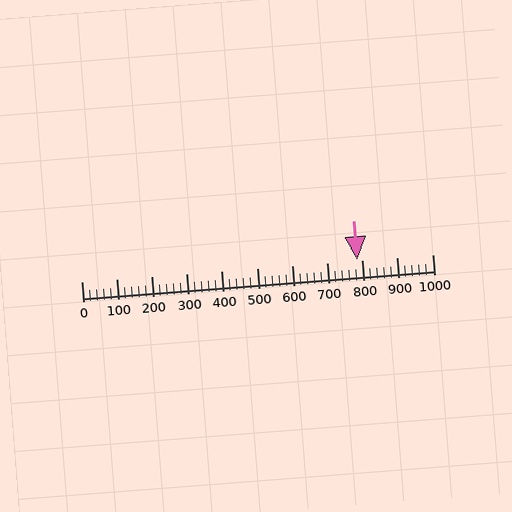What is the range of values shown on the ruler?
The ruler shows values from 0 to 1000.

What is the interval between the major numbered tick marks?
The major tick marks are spaced 100 units apart.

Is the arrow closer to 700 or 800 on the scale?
The arrow is closer to 800.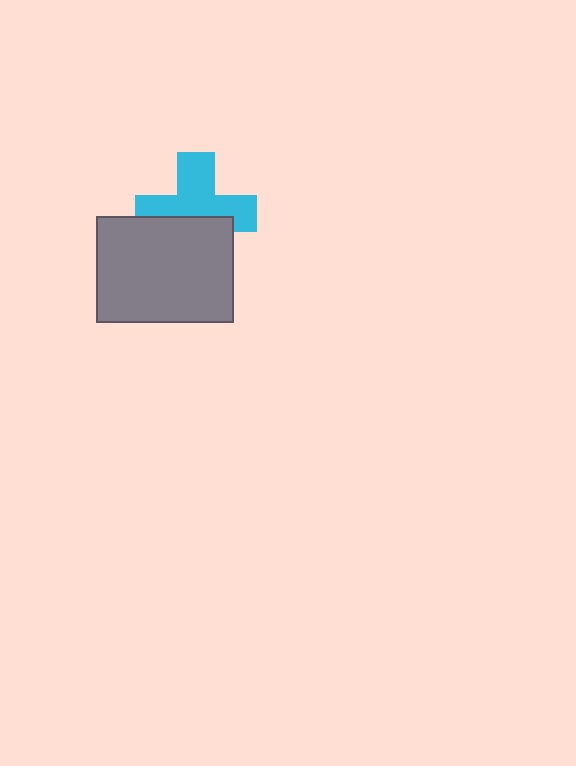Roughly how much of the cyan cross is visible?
About half of it is visible (roughly 59%).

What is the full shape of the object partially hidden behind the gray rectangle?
The partially hidden object is a cyan cross.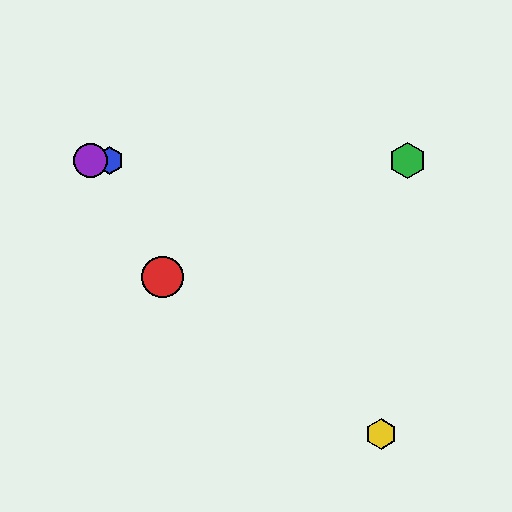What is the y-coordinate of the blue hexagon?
The blue hexagon is at y≈160.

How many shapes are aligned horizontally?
3 shapes (the blue hexagon, the green hexagon, the purple circle) are aligned horizontally.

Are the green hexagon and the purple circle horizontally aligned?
Yes, both are at y≈160.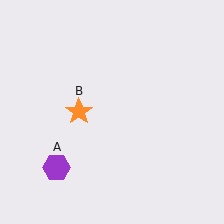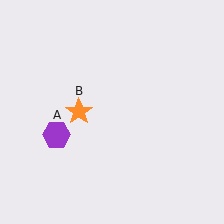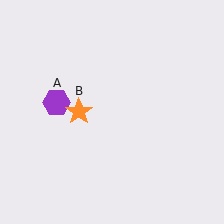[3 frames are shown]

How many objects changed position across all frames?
1 object changed position: purple hexagon (object A).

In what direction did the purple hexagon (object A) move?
The purple hexagon (object A) moved up.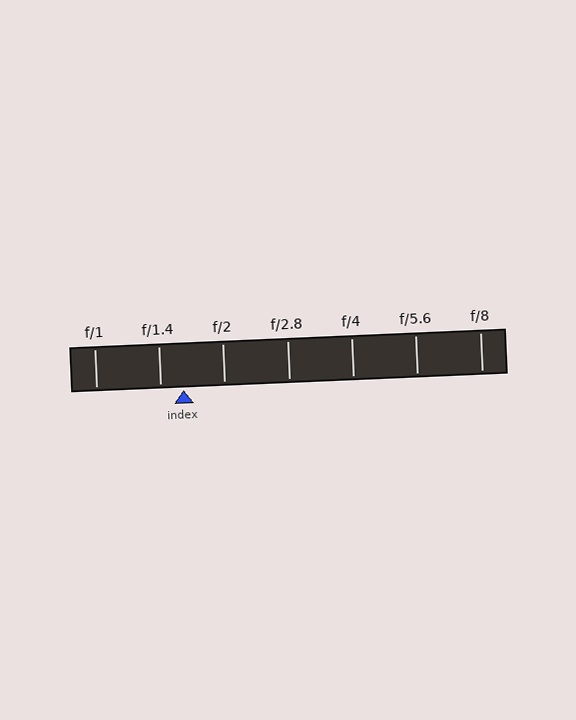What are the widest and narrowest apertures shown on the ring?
The widest aperture shown is f/1 and the narrowest is f/8.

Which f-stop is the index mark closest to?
The index mark is closest to f/1.4.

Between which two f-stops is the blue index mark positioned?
The index mark is between f/1.4 and f/2.